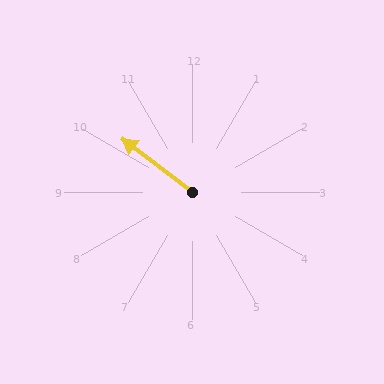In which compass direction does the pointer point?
Northwest.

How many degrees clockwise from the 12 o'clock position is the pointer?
Approximately 307 degrees.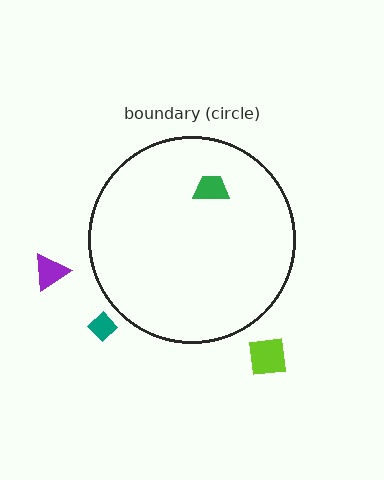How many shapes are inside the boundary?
1 inside, 3 outside.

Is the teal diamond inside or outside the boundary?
Outside.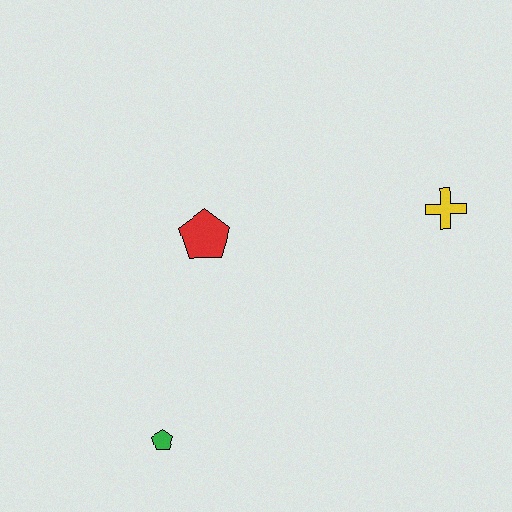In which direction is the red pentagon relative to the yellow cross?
The red pentagon is to the left of the yellow cross.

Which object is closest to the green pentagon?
The red pentagon is closest to the green pentagon.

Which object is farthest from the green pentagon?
The yellow cross is farthest from the green pentagon.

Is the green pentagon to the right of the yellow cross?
No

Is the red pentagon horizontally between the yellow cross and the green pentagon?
Yes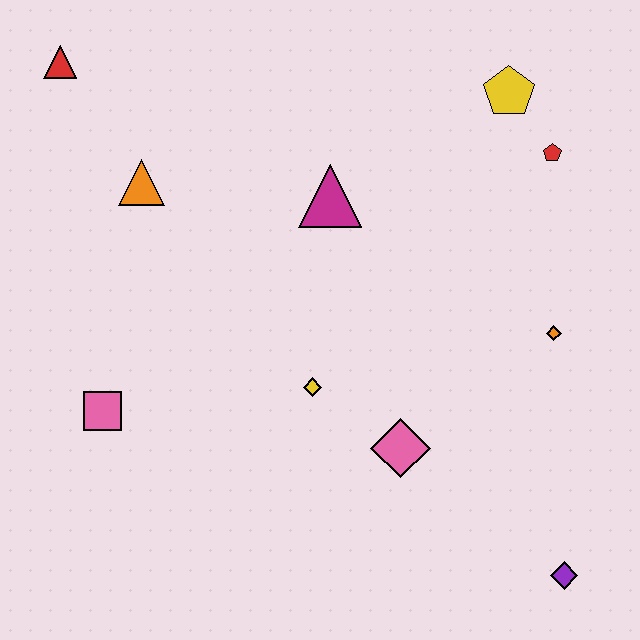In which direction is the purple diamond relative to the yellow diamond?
The purple diamond is to the right of the yellow diamond.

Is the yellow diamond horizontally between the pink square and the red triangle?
No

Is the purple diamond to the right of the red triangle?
Yes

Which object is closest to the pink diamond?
The yellow diamond is closest to the pink diamond.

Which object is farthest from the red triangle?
The purple diamond is farthest from the red triangle.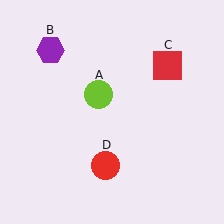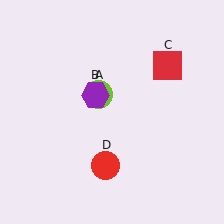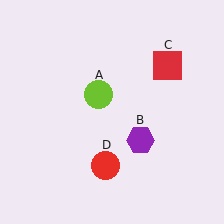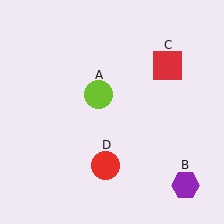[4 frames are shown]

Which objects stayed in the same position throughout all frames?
Lime circle (object A) and red square (object C) and red circle (object D) remained stationary.